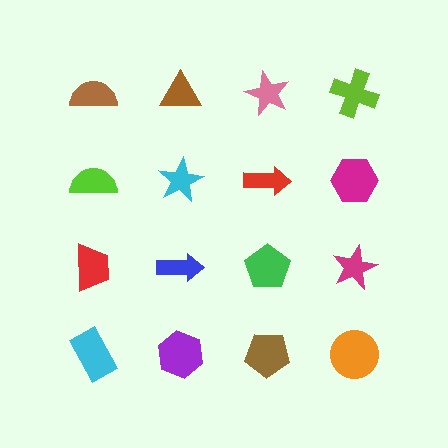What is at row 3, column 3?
A green pentagon.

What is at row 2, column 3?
A red arrow.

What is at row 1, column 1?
A brown semicircle.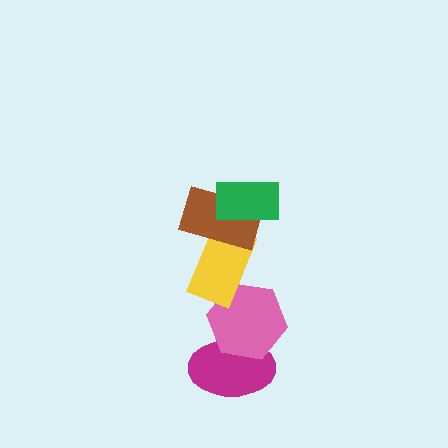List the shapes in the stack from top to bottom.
From top to bottom: the green rectangle, the brown rectangle, the yellow rectangle, the pink hexagon, the magenta ellipse.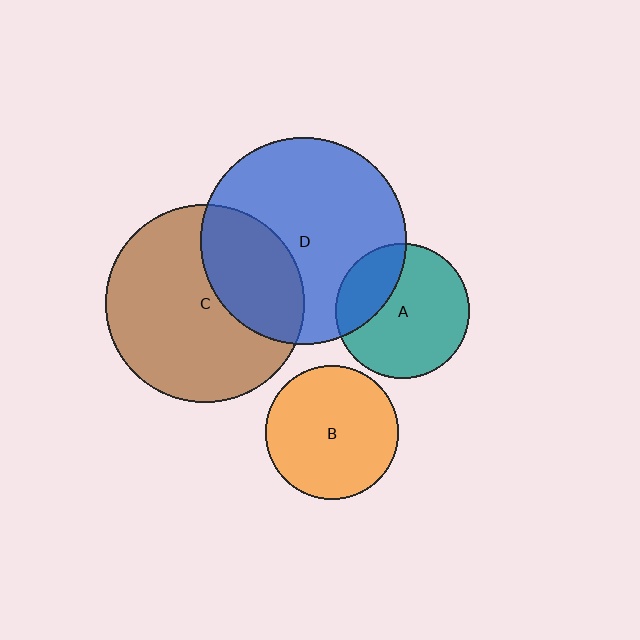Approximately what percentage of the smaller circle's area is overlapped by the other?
Approximately 30%.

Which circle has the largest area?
Circle D (blue).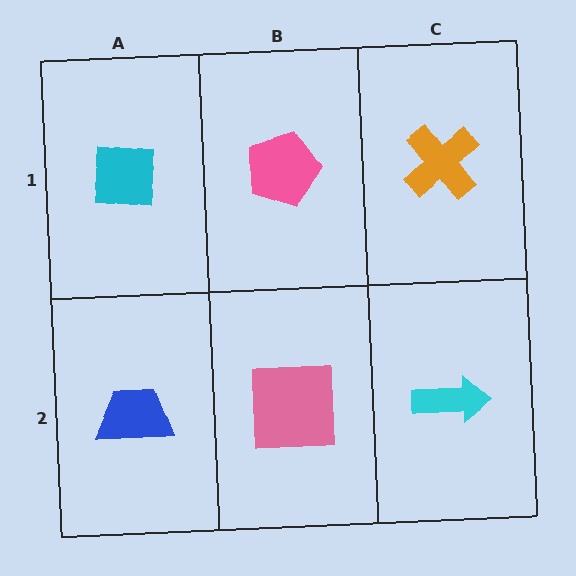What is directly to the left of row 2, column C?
A pink square.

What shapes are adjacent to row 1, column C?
A cyan arrow (row 2, column C), a pink pentagon (row 1, column B).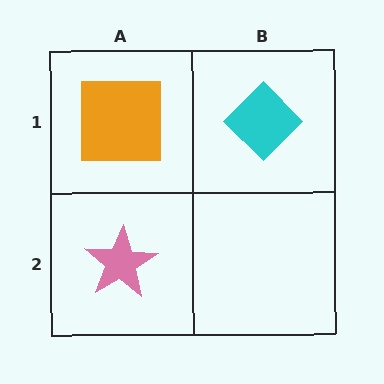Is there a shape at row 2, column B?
No, that cell is empty.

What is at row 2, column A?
A pink star.